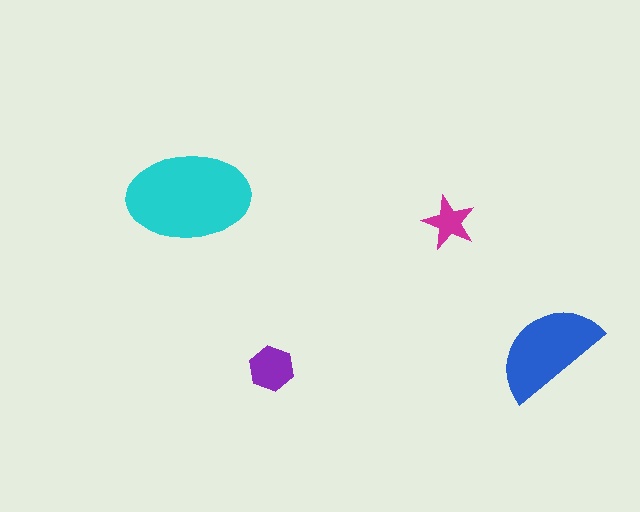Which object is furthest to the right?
The blue semicircle is rightmost.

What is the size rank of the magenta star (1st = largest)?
4th.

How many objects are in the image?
There are 4 objects in the image.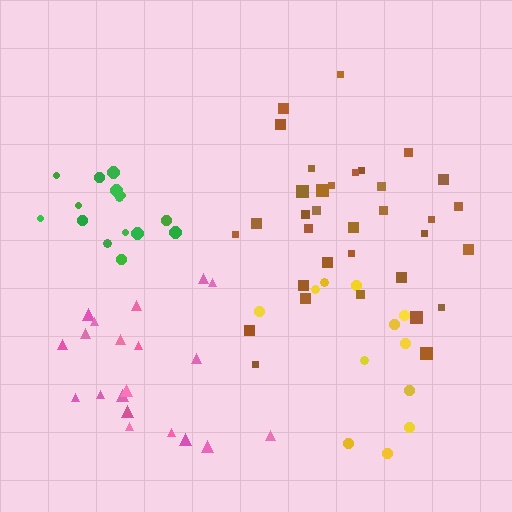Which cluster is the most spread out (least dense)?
Yellow.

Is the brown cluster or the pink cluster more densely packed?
Brown.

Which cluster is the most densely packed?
Green.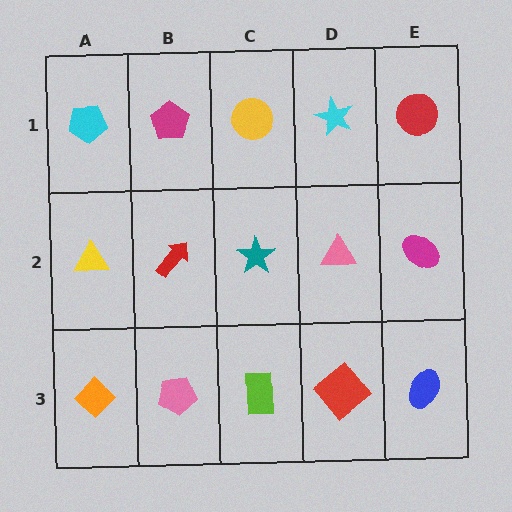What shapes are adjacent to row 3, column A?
A yellow triangle (row 2, column A), a pink pentagon (row 3, column B).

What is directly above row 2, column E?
A red circle.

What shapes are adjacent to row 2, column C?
A yellow circle (row 1, column C), a lime rectangle (row 3, column C), a red arrow (row 2, column B), a pink triangle (row 2, column D).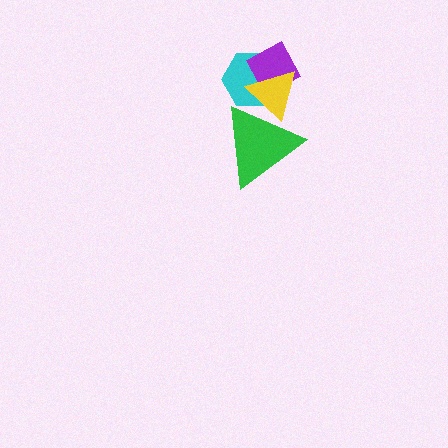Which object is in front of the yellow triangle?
The green triangle is in front of the yellow triangle.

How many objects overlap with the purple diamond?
2 objects overlap with the purple diamond.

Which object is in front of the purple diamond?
The yellow triangle is in front of the purple diamond.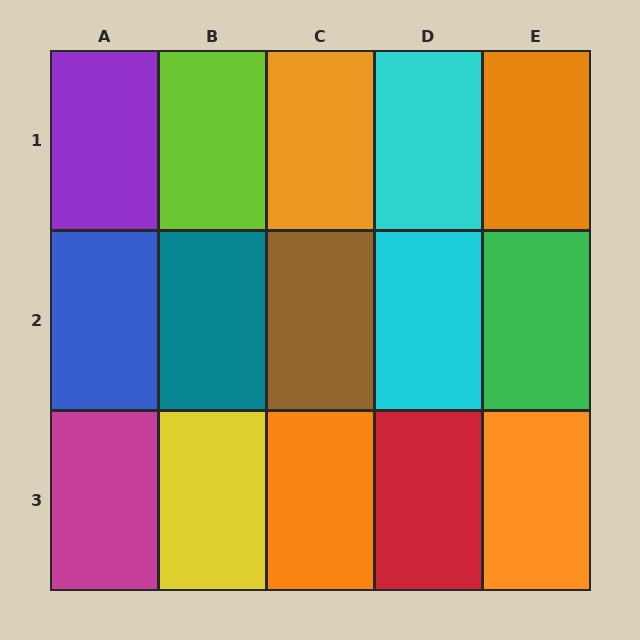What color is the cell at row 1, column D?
Cyan.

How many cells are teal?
1 cell is teal.